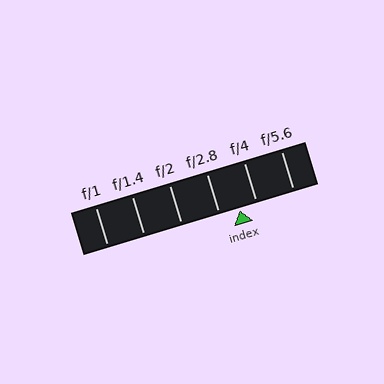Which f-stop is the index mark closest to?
The index mark is closest to f/4.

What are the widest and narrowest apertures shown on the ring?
The widest aperture shown is f/1 and the narrowest is f/5.6.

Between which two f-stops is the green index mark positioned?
The index mark is between f/2.8 and f/4.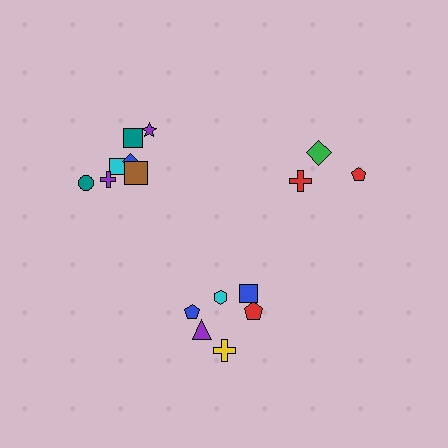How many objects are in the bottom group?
There are 6 objects.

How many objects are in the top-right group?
There are 3 objects.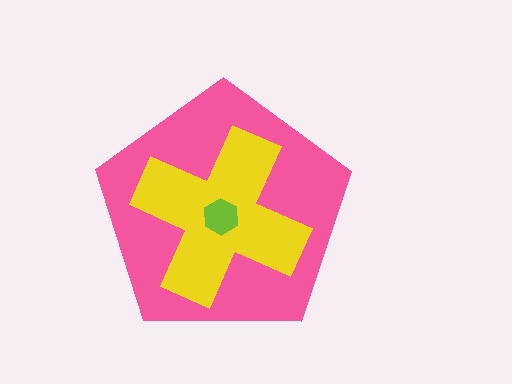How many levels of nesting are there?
3.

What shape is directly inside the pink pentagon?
The yellow cross.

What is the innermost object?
The lime hexagon.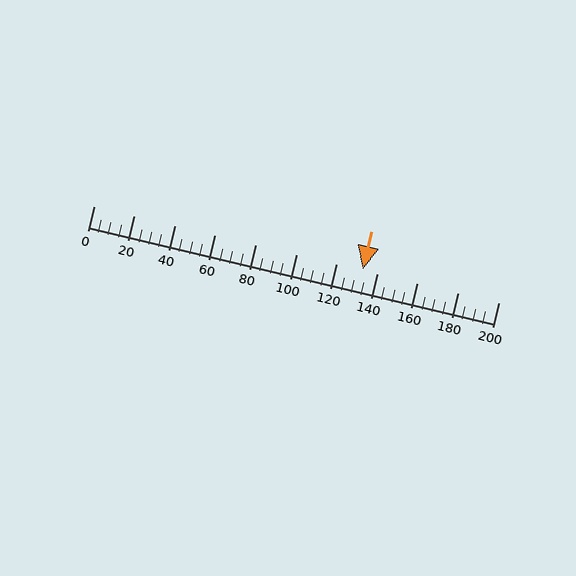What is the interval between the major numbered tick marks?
The major tick marks are spaced 20 units apart.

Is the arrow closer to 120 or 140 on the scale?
The arrow is closer to 140.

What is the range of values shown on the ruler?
The ruler shows values from 0 to 200.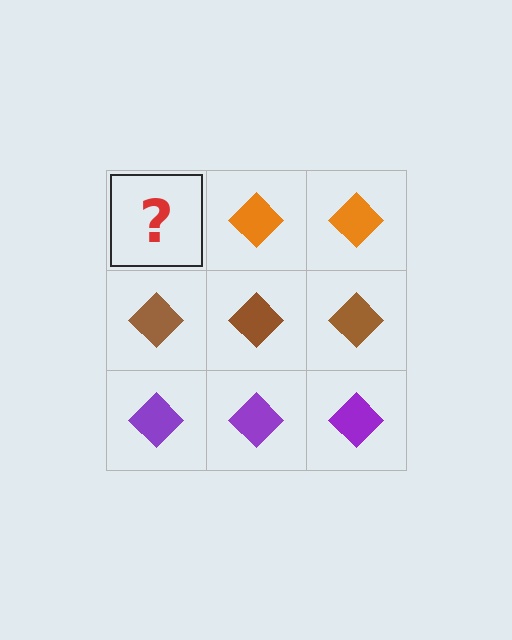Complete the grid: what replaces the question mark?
The question mark should be replaced with an orange diamond.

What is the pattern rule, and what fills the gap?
The rule is that each row has a consistent color. The gap should be filled with an orange diamond.